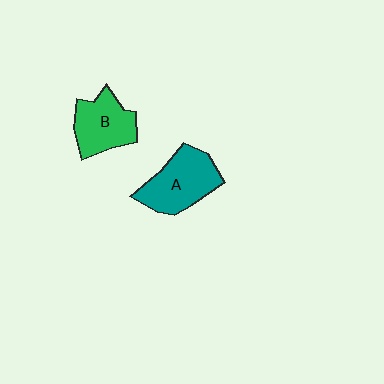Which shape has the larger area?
Shape A (teal).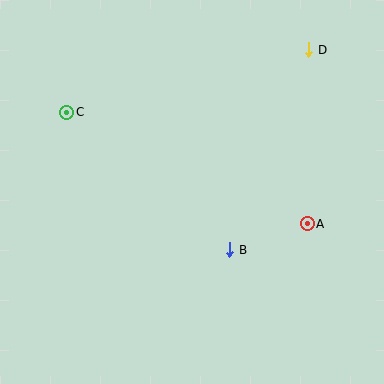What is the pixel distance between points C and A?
The distance between C and A is 265 pixels.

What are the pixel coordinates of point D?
Point D is at (309, 50).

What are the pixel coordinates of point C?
Point C is at (67, 112).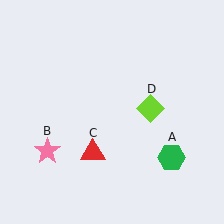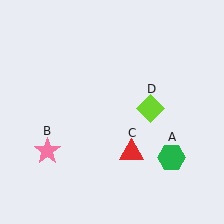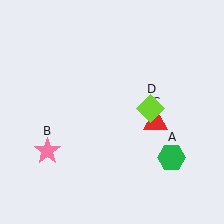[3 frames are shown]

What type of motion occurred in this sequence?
The red triangle (object C) rotated counterclockwise around the center of the scene.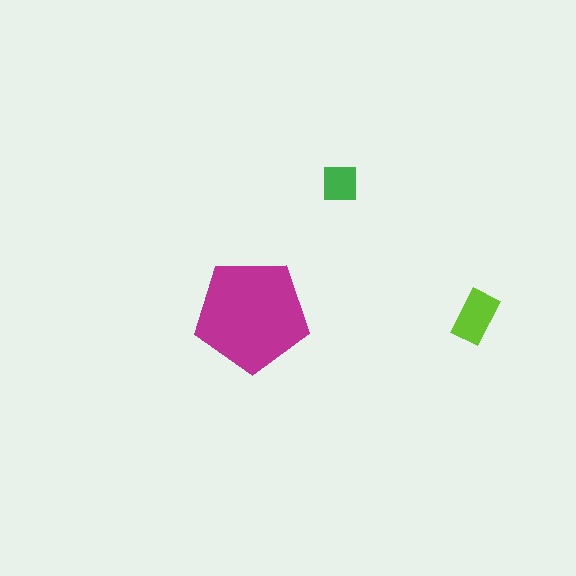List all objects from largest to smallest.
The magenta pentagon, the lime rectangle, the green square.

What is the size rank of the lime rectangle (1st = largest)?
2nd.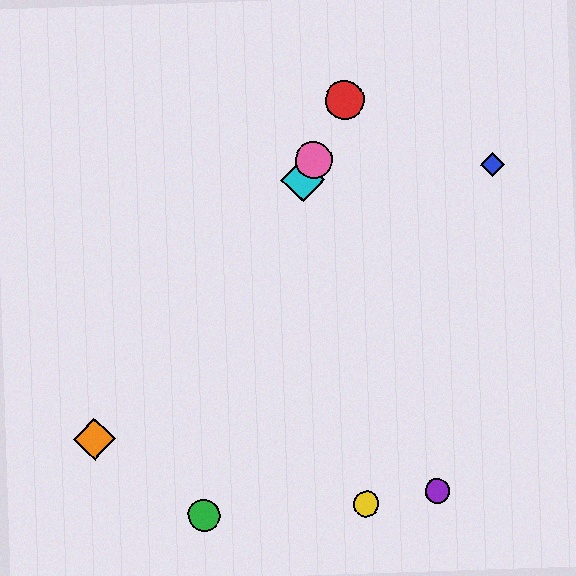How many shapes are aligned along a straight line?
3 shapes (the red circle, the cyan diamond, the pink circle) are aligned along a straight line.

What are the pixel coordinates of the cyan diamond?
The cyan diamond is at (303, 180).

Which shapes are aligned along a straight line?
The red circle, the cyan diamond, the pink circle are aligned along a straight line.